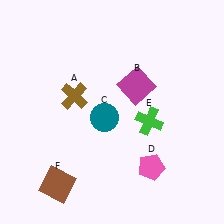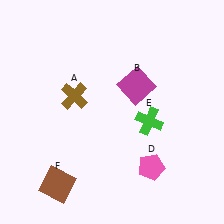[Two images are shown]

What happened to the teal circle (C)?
The teal circle (C) was removed in Image 2. It was in the bottom-left area of Image 1.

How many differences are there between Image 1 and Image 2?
There is 1 difference between the two images.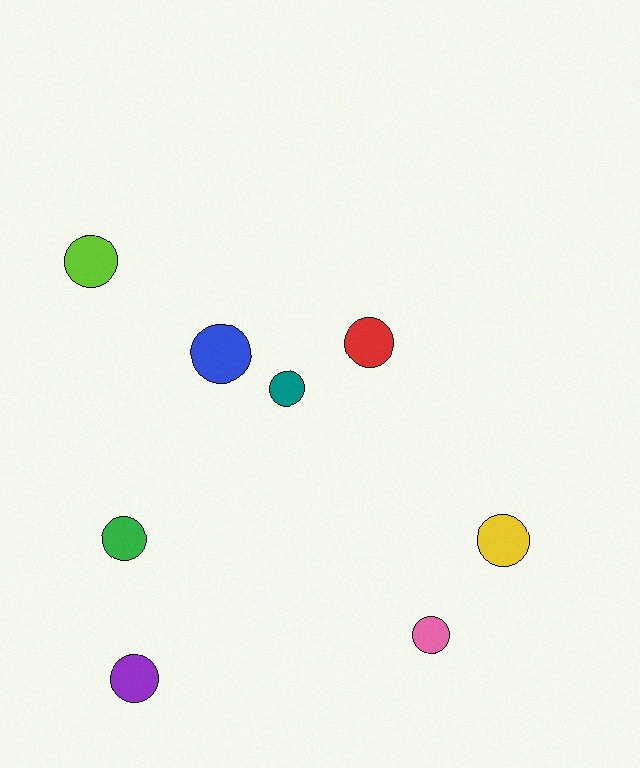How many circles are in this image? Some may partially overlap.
There are 8 circles.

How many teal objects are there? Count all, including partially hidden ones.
There is 1 teal object.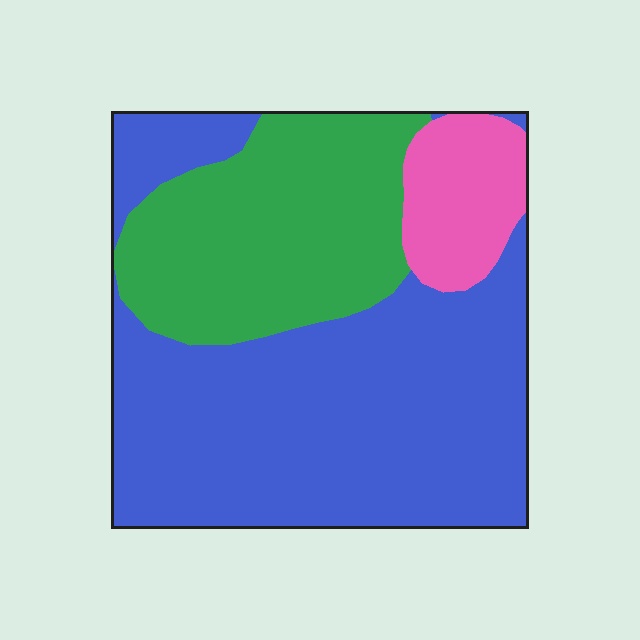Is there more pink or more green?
Green.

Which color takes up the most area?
Blue, at roughly 60%.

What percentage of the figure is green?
Green covers around 30% of the figure.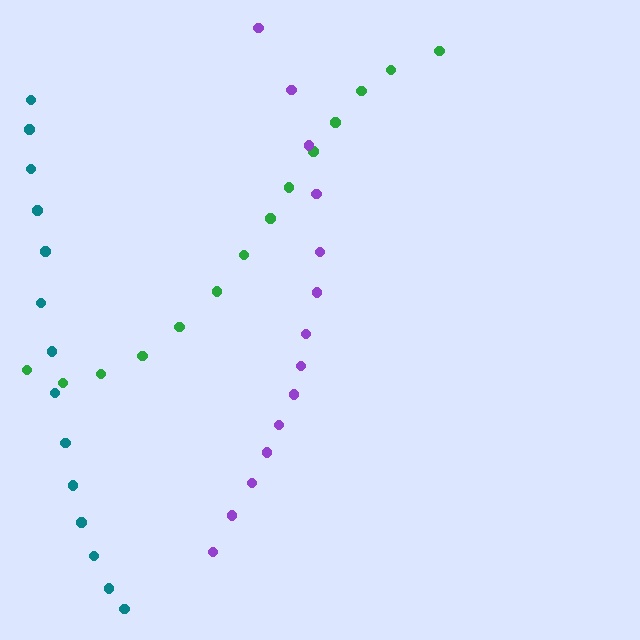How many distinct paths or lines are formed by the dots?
There are 3 distinct paths.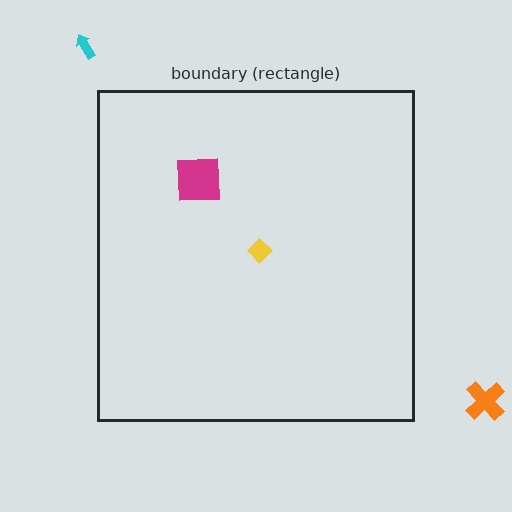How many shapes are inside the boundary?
2 inside, 2 outside.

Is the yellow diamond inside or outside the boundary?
Inside.